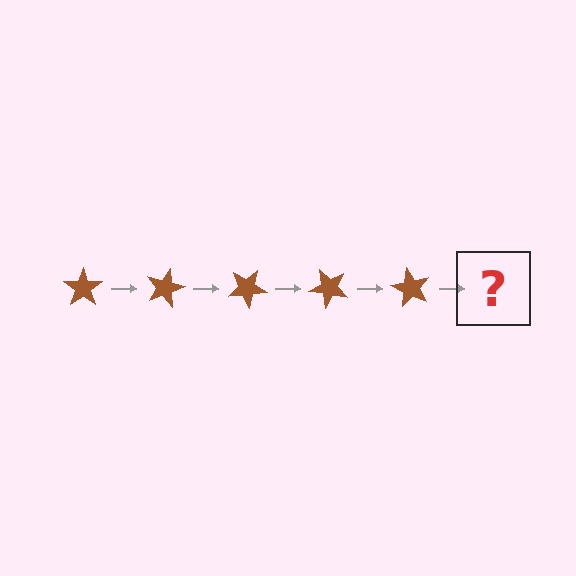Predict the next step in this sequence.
The next step is a brown star rotated 75 degrees.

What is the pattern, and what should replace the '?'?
The pattern is that the star rotates 15 degrees each step. The '?' should be a brown star rotated 75 degrees.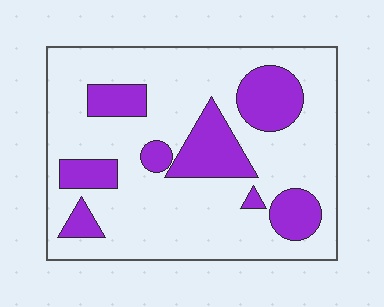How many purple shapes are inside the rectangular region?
8.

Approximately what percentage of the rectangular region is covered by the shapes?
Approximately 25%.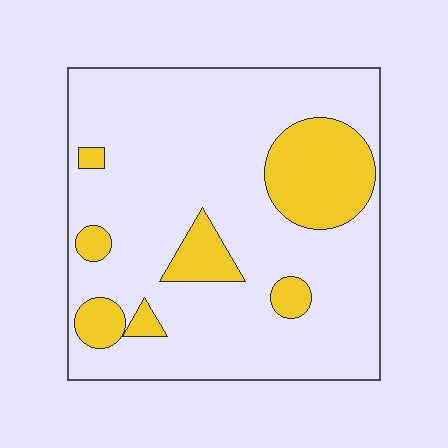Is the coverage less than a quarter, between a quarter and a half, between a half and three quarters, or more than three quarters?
Less than a quarter.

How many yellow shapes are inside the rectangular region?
7.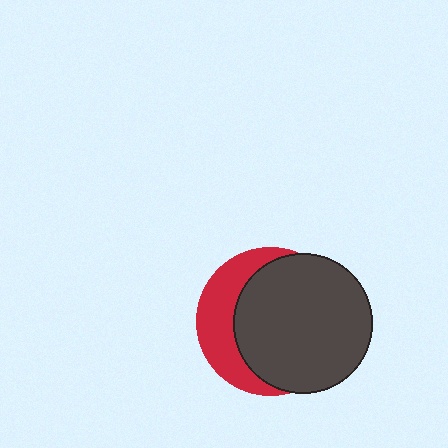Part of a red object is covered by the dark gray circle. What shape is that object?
It is a circle.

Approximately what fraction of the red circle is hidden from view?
Roughly 67% of the red circle is hidden behind the dark gray circle.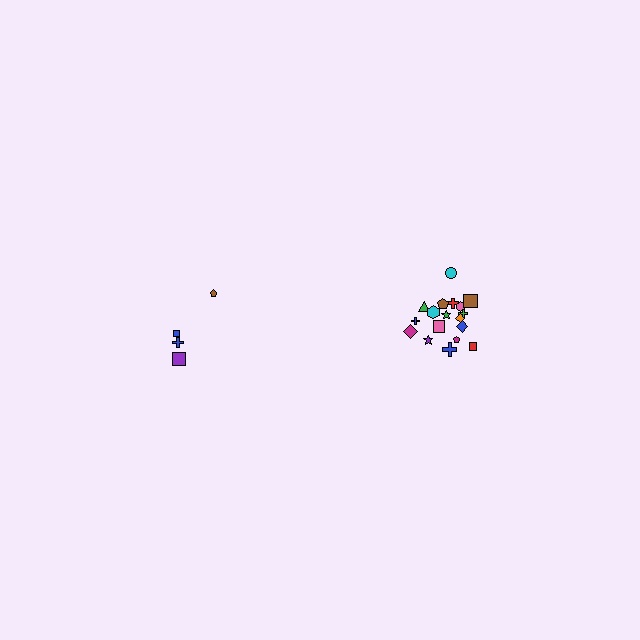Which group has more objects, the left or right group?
The right group.